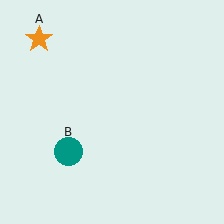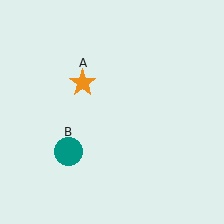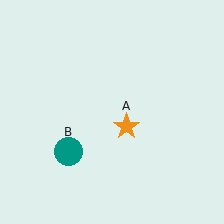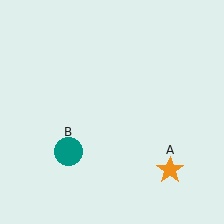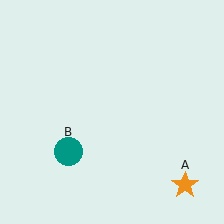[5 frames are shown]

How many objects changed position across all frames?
1 object changed position: orange star (object A).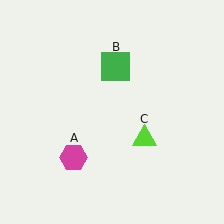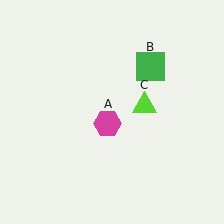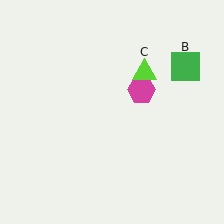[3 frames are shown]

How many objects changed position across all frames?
3 objects changed position: magenta hexagon (object A), green square (object B), lime triangle (object C).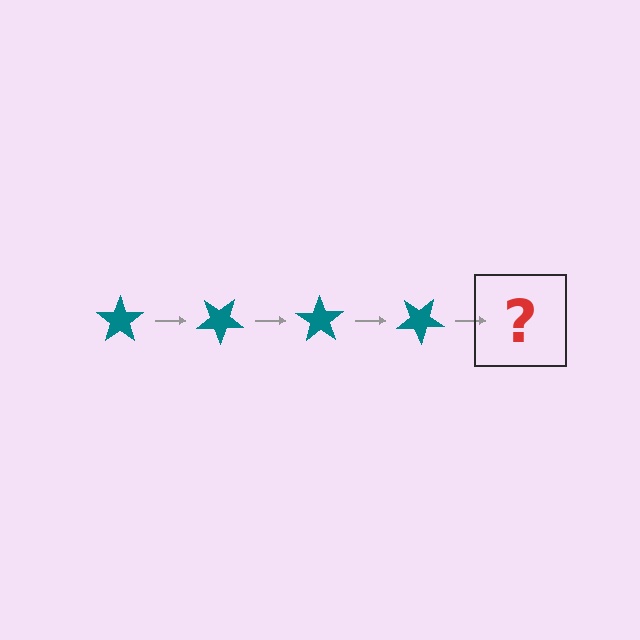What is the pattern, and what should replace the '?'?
The pattern is that the star rotates 35 degrees each step. The '?' should be a teal star rotated 140 degrees.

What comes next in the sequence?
The next element should be a teal star rotated 140 degrees.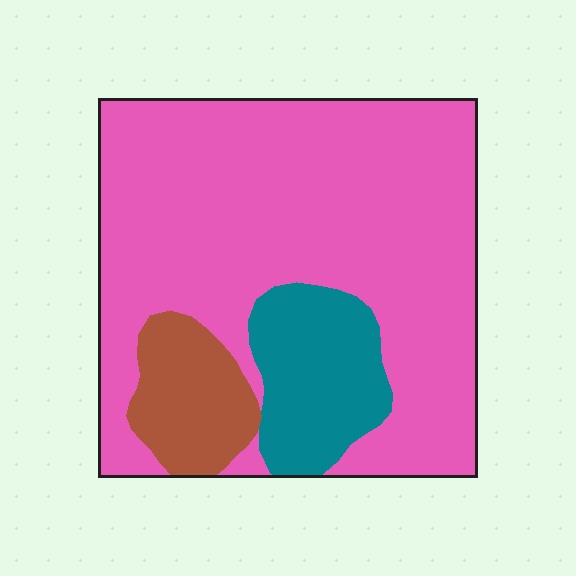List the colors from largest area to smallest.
From largest to smallest: pink, teal, brown.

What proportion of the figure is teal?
Teal takes up less than a sixth of the figure.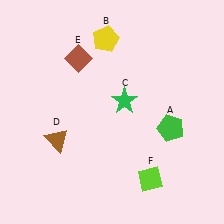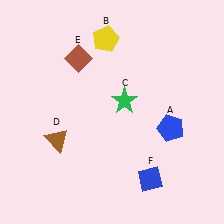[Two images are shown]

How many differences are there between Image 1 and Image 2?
There are 2 differences between the two images.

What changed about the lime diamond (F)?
In Image 1, F is lime. In Image 2, it changed to blue.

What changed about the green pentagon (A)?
In Image 1, A is green. In Image 2, it changed to blue.